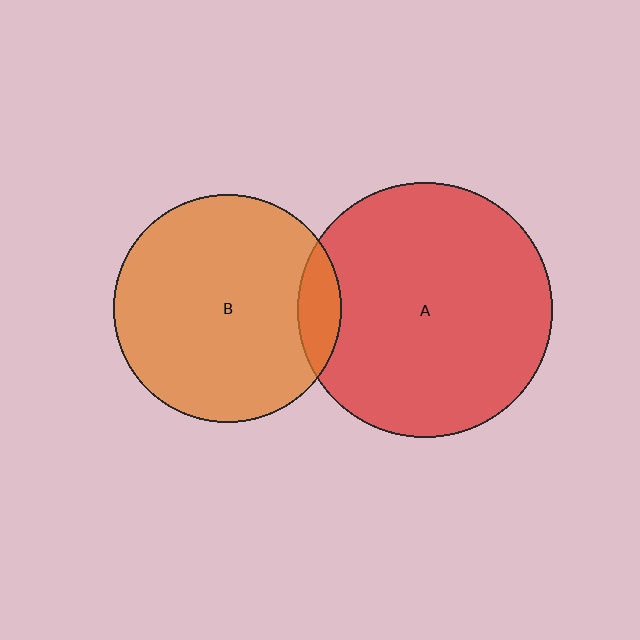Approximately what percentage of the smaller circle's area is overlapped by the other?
Approximately 10%.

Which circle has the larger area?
Circle A (red).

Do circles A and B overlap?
Yes.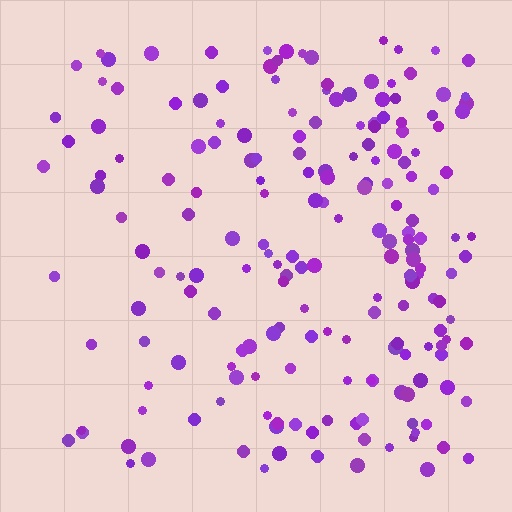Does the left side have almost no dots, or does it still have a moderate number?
Still a moderate number, just noticeably fewer than the right.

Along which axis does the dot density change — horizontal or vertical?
Horizontal.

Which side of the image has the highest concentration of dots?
The right.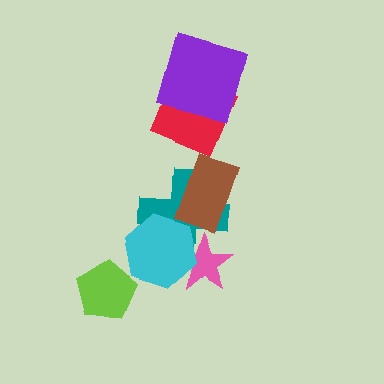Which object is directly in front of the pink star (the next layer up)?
The teal cross is directly in front of the pink star.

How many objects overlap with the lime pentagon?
0 objects overlap with the lime pentagon.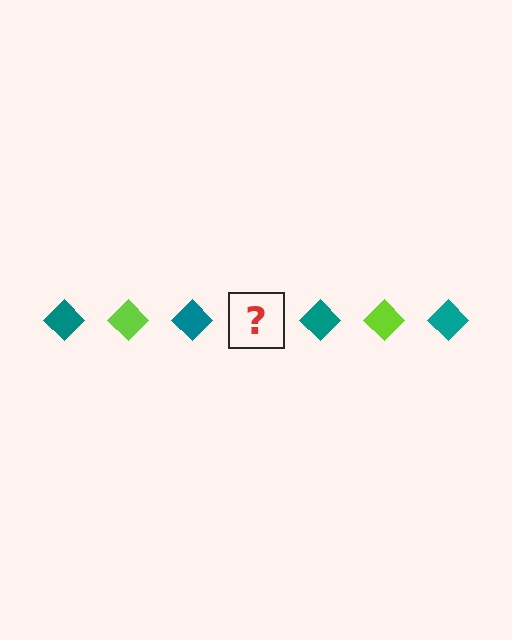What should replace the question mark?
The question mark should be replaced with a lime diamond.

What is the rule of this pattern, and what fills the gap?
The rule is that the pattern cycles through teal, lime diamonds. The gap should be filled with a lime diamond.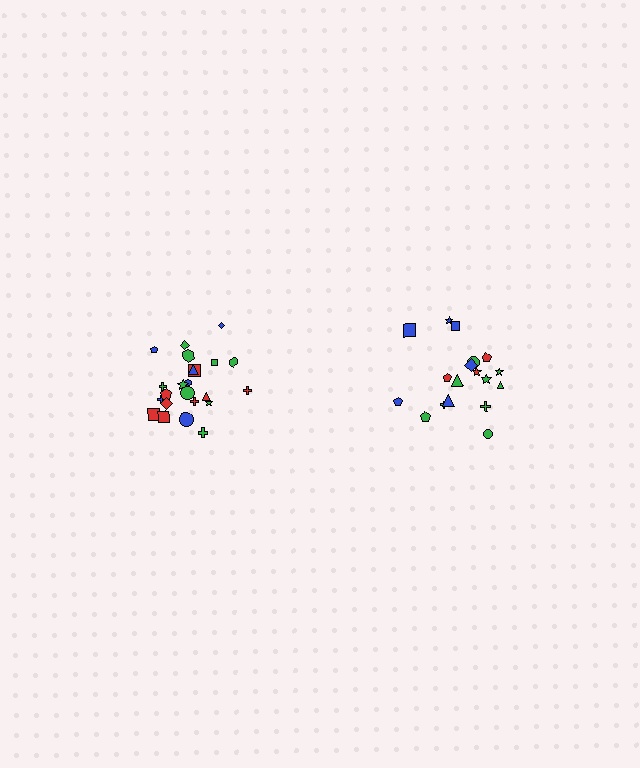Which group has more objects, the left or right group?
The left group.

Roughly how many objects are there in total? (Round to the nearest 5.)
Roughly 45 objects in total.